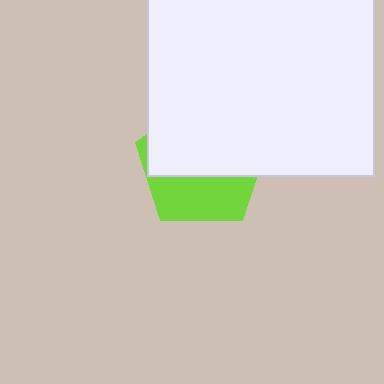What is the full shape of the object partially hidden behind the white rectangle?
The partially hidden object is a lime pentagon.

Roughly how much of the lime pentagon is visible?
A small part of it is visible (roughly 39%).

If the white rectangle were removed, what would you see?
You would see the complete lime pentagon.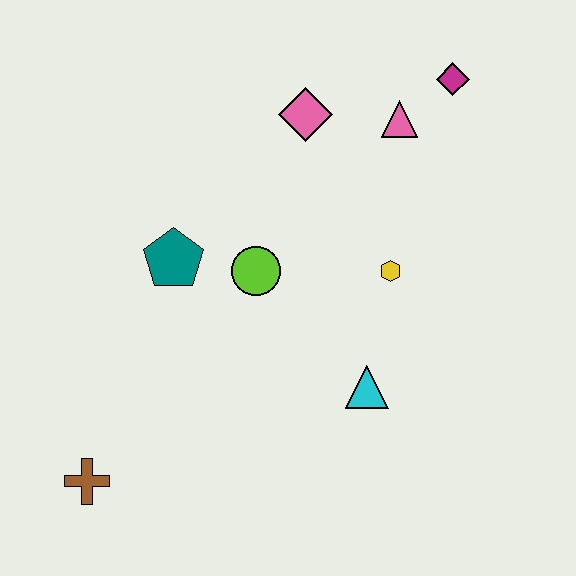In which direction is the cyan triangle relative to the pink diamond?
The cyan triangle is below the pink diamond.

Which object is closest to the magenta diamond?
The pink triangle is closest to the magenta diamond.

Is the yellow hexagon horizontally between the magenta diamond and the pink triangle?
No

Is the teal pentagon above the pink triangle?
No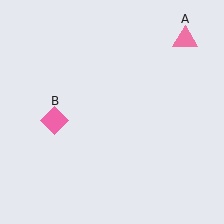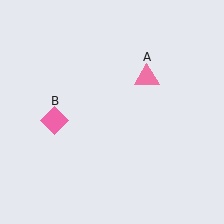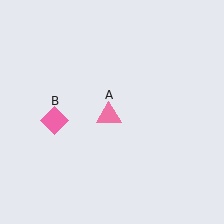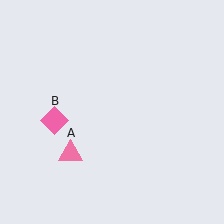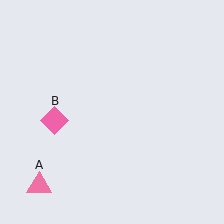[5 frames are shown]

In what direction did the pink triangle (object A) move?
The pink triangle (object A) moved down and to the left.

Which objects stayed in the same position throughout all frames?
Pink diamond (object B) remained stationary.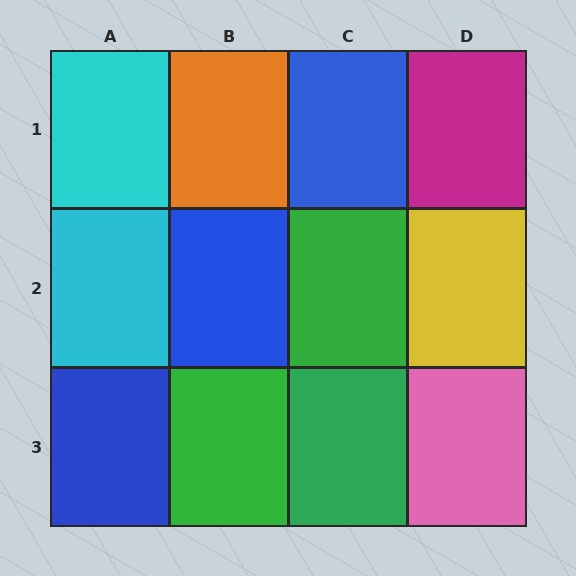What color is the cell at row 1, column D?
Magenta.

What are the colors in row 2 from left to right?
Cyan, blue, green, yellow.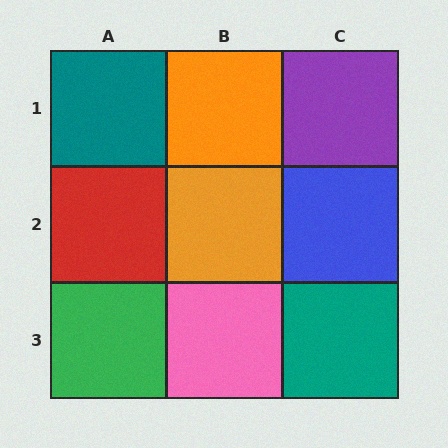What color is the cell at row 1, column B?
Orange.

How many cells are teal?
2 cells are teal.